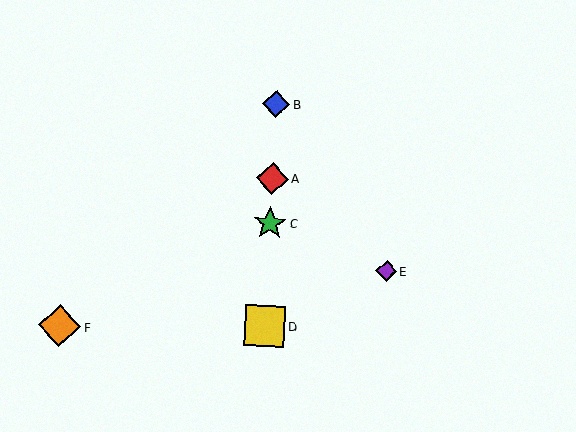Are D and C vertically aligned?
Yes, both are at x≈265.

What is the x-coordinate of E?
Object E is at x≈386.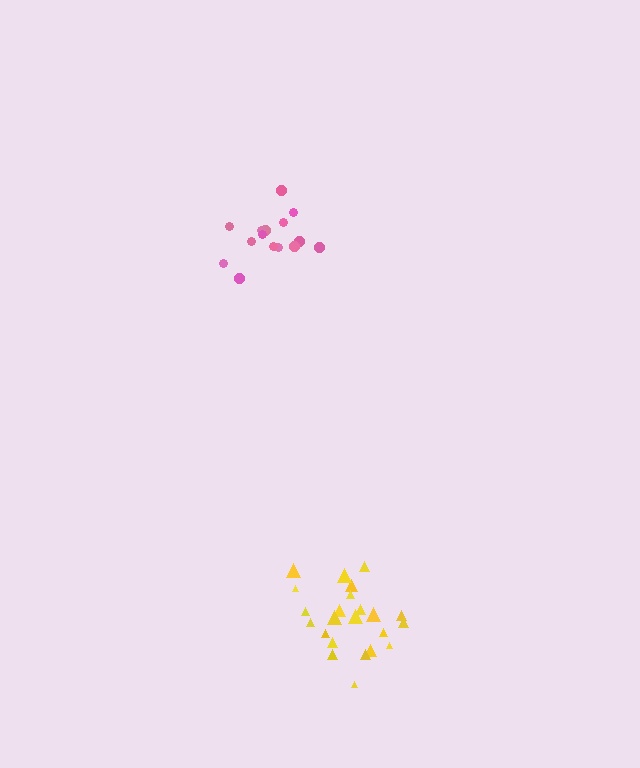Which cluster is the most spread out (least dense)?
Pink.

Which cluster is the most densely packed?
Yellow.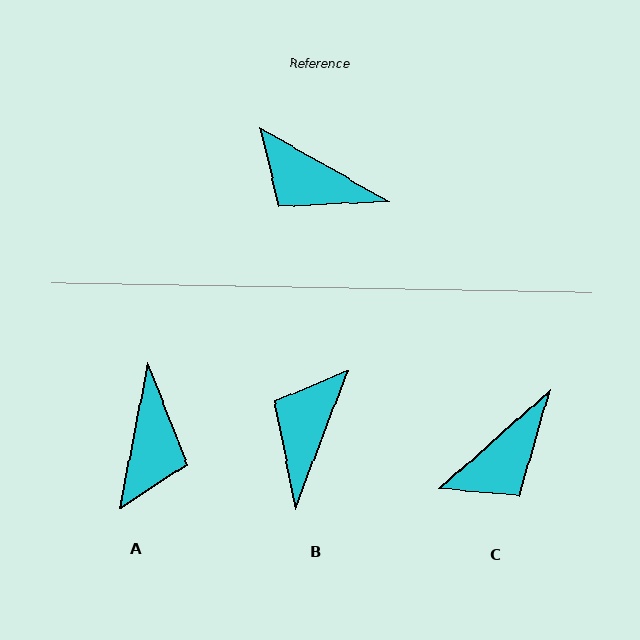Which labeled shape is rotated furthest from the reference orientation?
A, about 109 degrees away.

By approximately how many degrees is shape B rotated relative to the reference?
Approximately 81 degrees clockwise.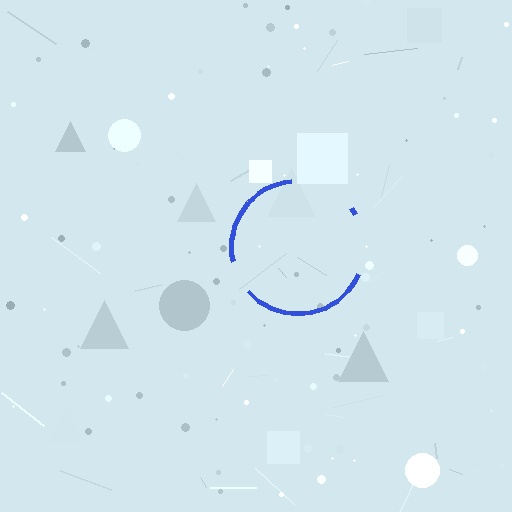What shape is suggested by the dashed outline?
The dashed outline suggests a circle.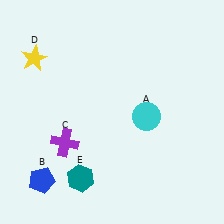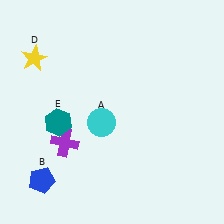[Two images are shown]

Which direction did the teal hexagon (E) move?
The teal hexagon (E) moved up.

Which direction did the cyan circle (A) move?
The cyan circle (A) moved left.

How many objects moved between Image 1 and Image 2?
2 objects moved between the two images.